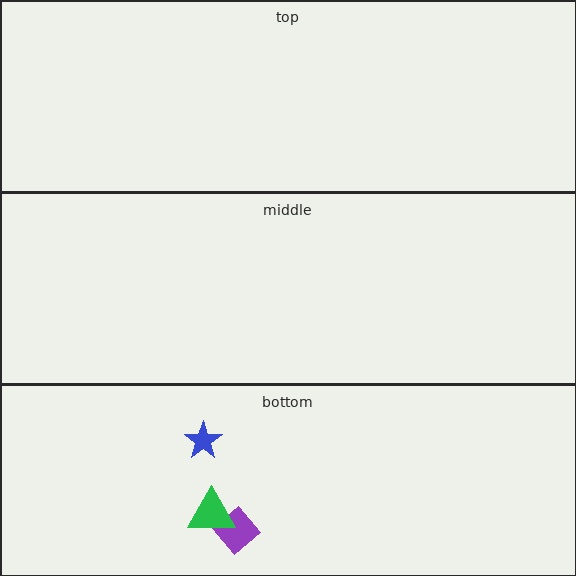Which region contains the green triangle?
The bottom region.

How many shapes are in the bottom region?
3.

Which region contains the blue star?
The bottom region.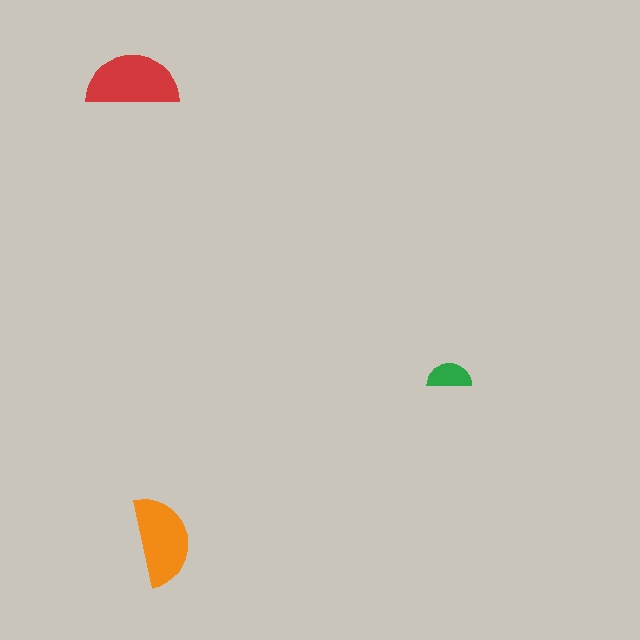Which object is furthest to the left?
The red semicircle is leftmost.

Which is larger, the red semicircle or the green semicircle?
The red one.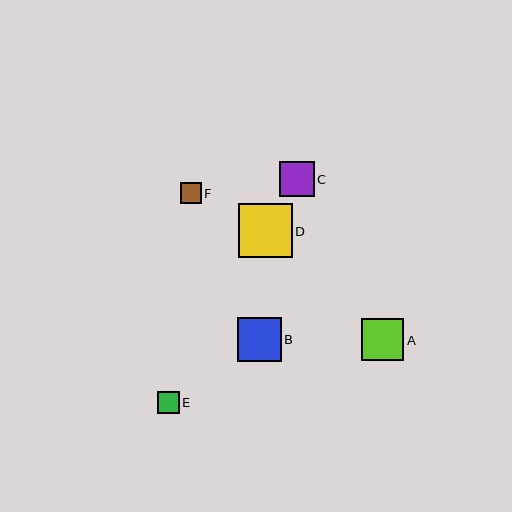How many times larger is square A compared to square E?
Square A is approximately 1.9 times the size of square E.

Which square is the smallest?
Square F is the smallest with a size of approximately 20 pixels.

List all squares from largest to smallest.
From largest to smallest: D, B, A, C, E, F.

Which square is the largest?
Square D is the largest with a size of approximately 54 pixels.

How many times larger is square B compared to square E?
Square B is approximately 2.0 times the size of square E.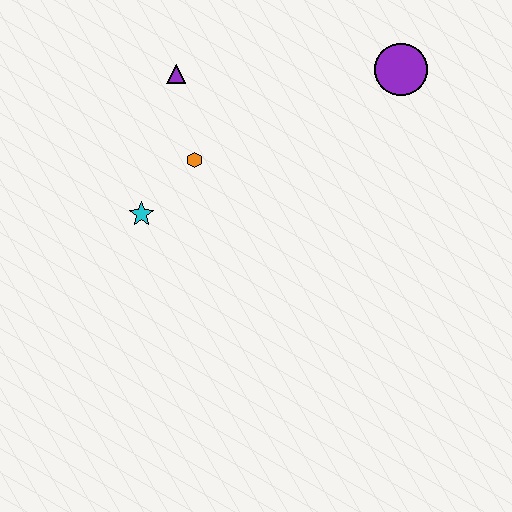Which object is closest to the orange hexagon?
The cyan star is closest to the orange hexagon.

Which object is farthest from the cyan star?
The purple circle is farthest from the cyan star.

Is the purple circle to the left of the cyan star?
No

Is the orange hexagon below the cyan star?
No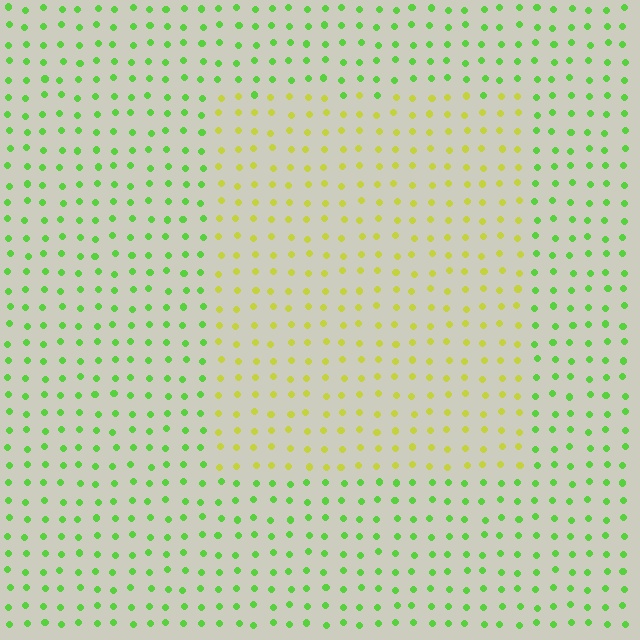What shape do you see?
I see a rectangle.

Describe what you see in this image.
The image is filled with small lime elements in a uniform arrangement. A rectangle-shaped region is visible where the elements are tinted to a slightly different hue, forming a subtle color boundary.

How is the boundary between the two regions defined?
The boundary is defined purely by a slight shift in hue (about 44 degrees). Spacing, size, and orientation are identical on both sides.